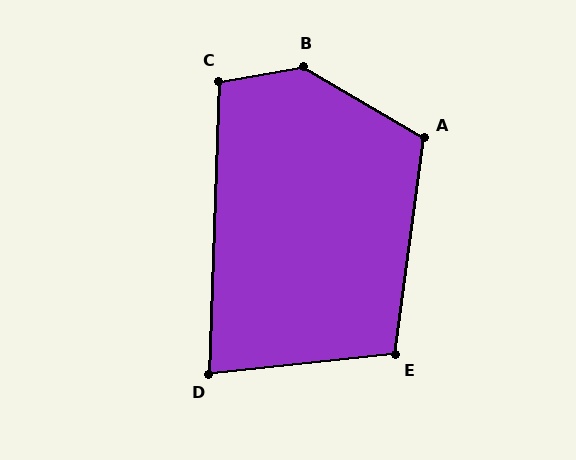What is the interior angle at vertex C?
Approximately 102 degrees (obtuse).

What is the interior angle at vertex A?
Approximately 113 degrees (obtuse).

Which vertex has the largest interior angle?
B, at approximately 139 degrees.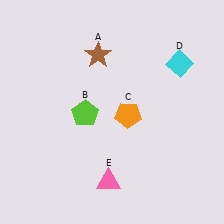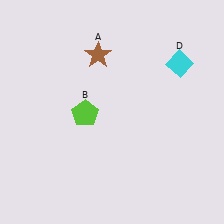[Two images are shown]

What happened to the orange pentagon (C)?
The orange pentagon (C) was removed in Image 2. It was in the bottom-right area of Image 1.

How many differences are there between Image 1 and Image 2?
There are 2 differences between the two images.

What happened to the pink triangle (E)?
The pink triangle (E) was removed in Image 2. It was in the bottom-left area of Image 1.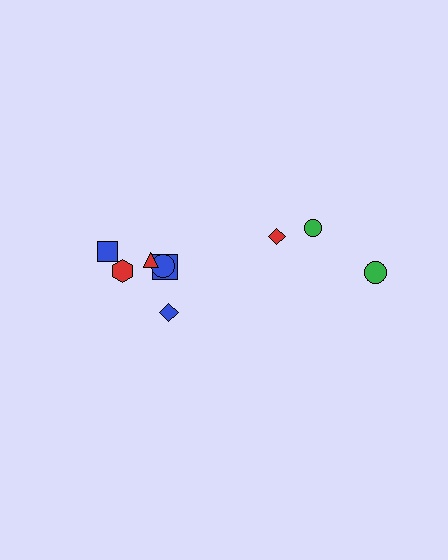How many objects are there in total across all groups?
There are 9 objects.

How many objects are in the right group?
There are 3 objects.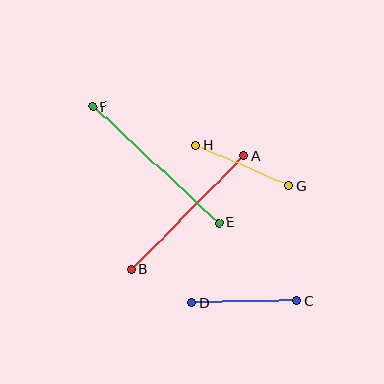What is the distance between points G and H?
The distance is approximately 101 pixels.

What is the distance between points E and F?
The distance is approximately 172 pixels.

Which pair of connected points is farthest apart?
Points E and F are farthest apart.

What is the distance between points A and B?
The distance is approximately 160 pixels.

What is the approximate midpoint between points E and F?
The midpoint is at approximately (156, 165) pixels.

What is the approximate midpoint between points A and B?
The midpoint is at approximately (188, 213) pixels.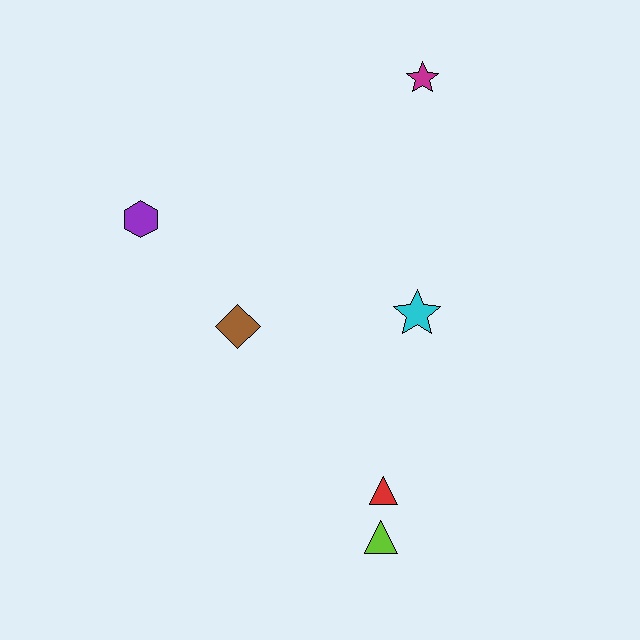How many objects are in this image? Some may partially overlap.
There are 6 objects.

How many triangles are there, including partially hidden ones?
There are 2 triangles.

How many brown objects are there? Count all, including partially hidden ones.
There is 1 brown object.